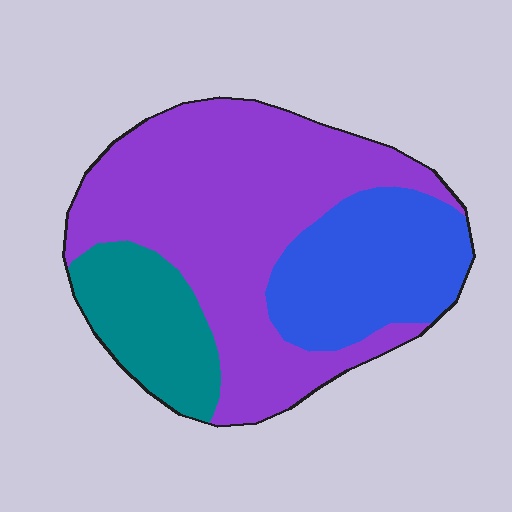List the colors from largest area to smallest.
From largest to smallest: purple, blue, teal.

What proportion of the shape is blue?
Blue takes up between a sixth and a third of the shape.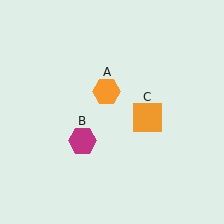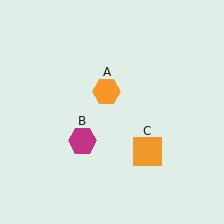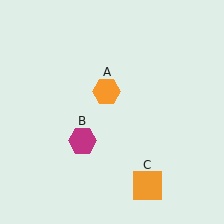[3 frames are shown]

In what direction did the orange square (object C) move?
The orange square (object C) moved down.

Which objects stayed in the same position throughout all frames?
Orange hexagon (object A) and magenta hexagon (object B) remained stationary.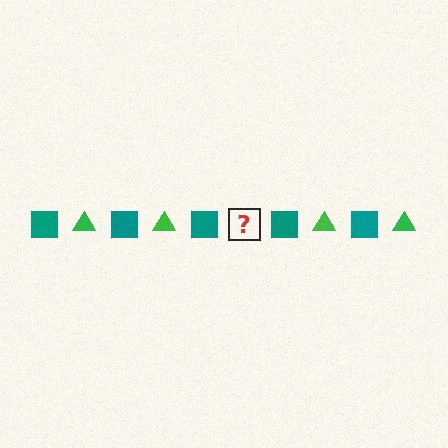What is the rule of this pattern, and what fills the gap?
The rule is that the pattern alternates between teal square and green triangle. The gap should be filled with a green triangle.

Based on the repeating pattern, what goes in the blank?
The blank should be a green triangle.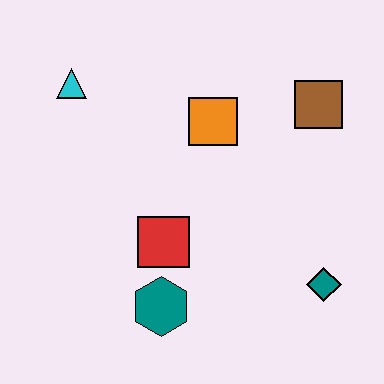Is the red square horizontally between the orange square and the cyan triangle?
Yes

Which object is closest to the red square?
The teal hexagon is closest to the red square.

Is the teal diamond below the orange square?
Yes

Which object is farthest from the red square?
The brown square is farthest from the red square.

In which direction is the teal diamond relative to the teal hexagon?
The teal diamond is to the right of the teal hexagon.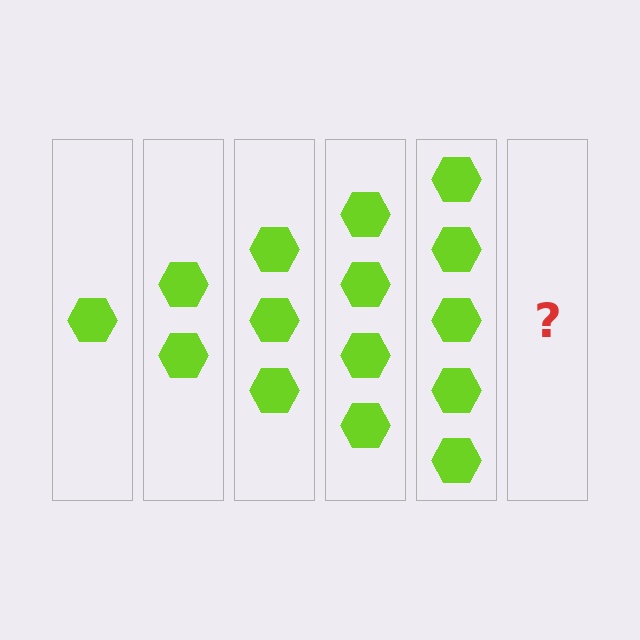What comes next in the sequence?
The next element should be 6 hexagons.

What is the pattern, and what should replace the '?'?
The pattern is that each step adds one more hexagon. The '?' should be 6 hexagons.